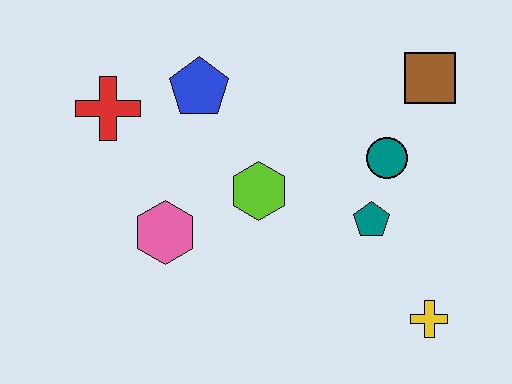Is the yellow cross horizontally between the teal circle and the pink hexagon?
No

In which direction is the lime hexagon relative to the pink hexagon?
The lime hexagon is to the right of the pink hexagon.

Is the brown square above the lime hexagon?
Yes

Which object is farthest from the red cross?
The yellow cross is farthest from the red cross.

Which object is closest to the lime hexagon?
The pink hexagon is closest to the lime hexagon.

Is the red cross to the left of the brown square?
Yes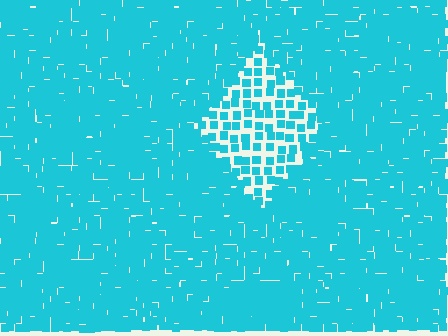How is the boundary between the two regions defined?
The boundary is defined by a change in element density (approximately 2.3x ratio). All elements are the same color, size, and shape.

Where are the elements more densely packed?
The elements are more densely packed outside the diamond boundary.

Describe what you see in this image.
The image contains small cyan elements arranged at two different densities. A diamond-shaped region is visible where the elements are less densely packed than the surrounding area.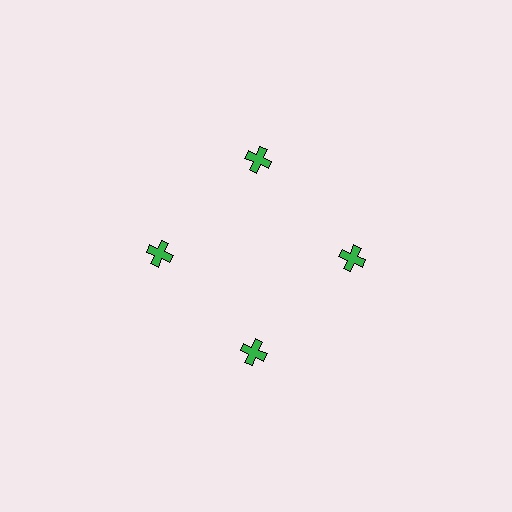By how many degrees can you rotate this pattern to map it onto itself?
The pattern maps onto itself every 90 degrees of rotation.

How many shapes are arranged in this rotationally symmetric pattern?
There are 4 shapes, arranged in 4 groups of 1.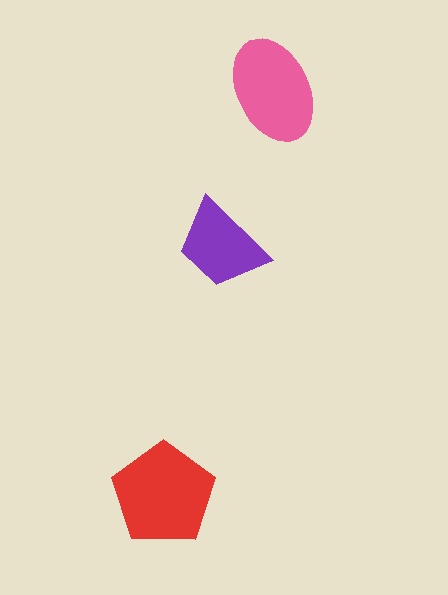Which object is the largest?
The red pentagon.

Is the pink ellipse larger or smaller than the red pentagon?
Smaller.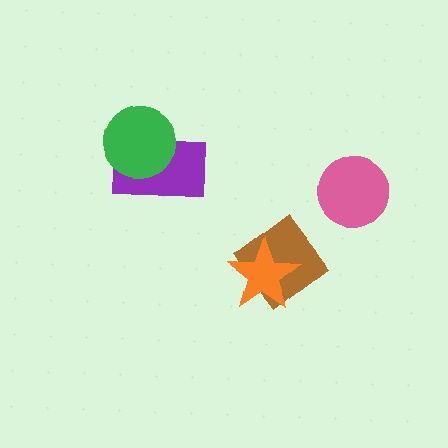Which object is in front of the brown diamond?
The orange star is in front of the brown diamond.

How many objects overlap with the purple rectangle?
1 object overlaps with the purple rectangle.